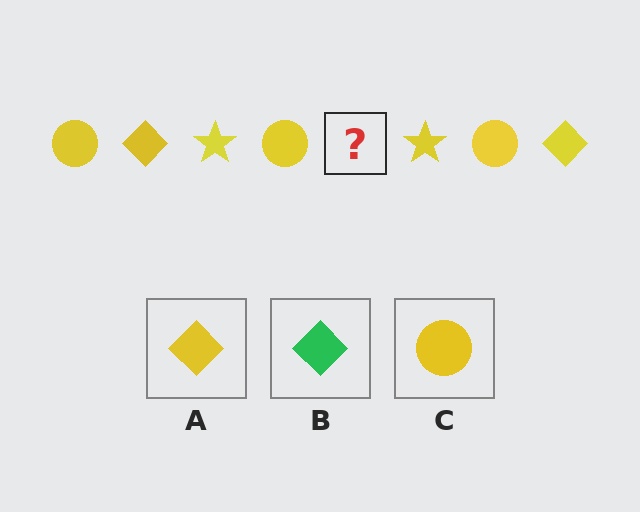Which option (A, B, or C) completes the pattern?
A.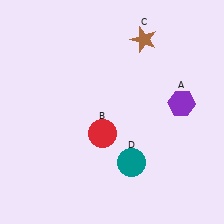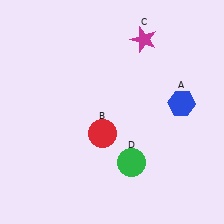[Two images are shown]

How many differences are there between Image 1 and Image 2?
There are 3 differences between the two images.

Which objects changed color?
A changed from purple to blue. C changed from brown to magenta. D changed from teal to green.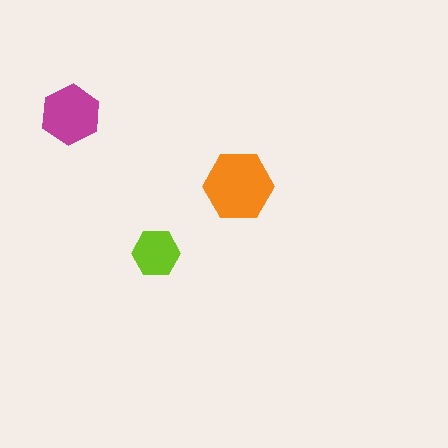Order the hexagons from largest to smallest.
the orange one, the magenta one, the lime one.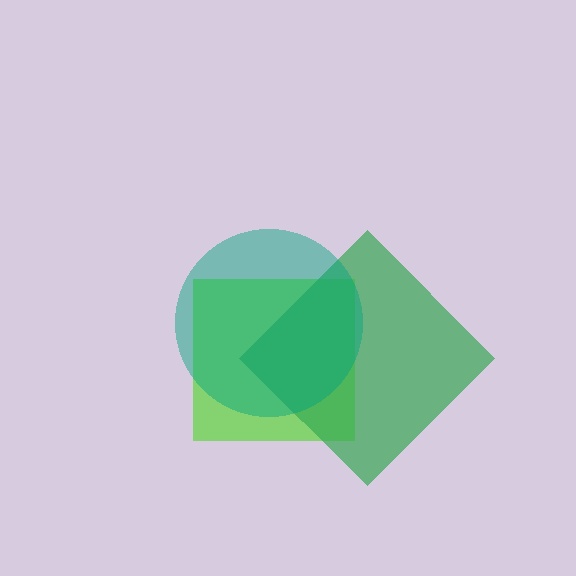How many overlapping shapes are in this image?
There are 3 overlapping shapes in the image.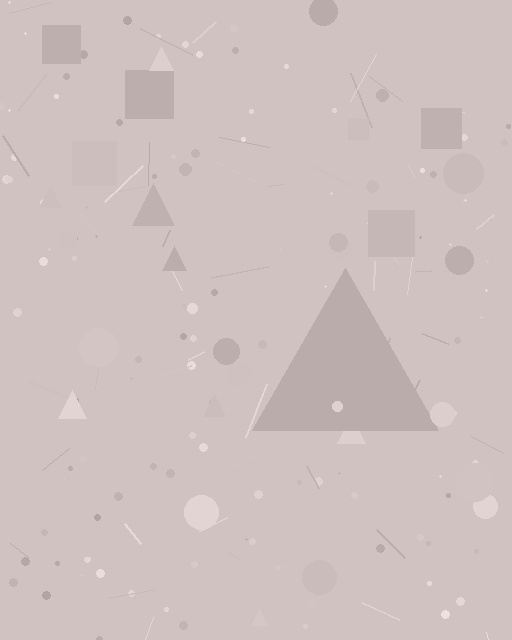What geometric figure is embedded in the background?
A triangle is embedded in the background.